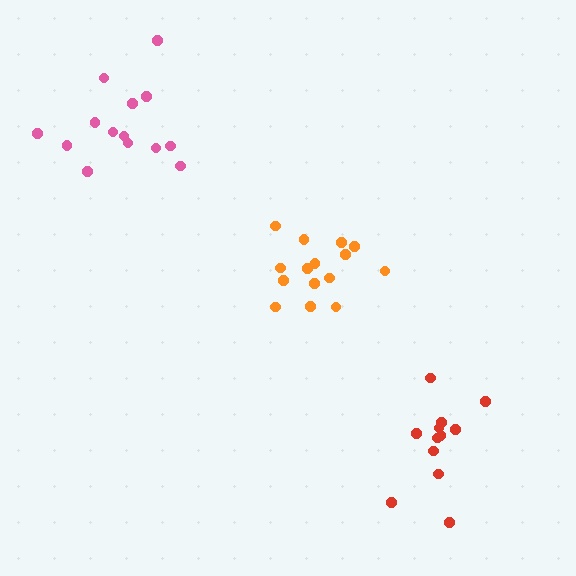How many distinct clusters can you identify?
There are 3 distinct clusters.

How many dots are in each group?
Group 1: 14 dots, Group 2: 15 dots, Group 3: 12 dots (41 total).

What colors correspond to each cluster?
The clusters are colored: pink, orange, red.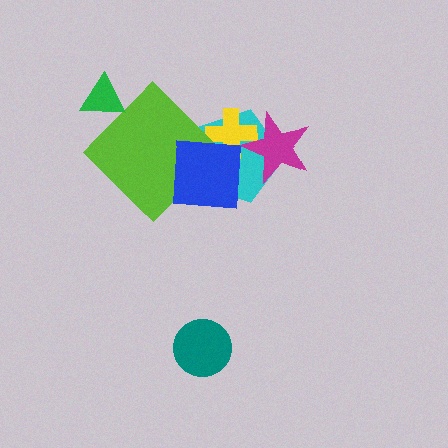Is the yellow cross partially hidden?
Yes, it is partially covered by another shape.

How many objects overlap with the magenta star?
2 objects overlap with the magenta star.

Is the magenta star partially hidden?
No, no other shape covers it.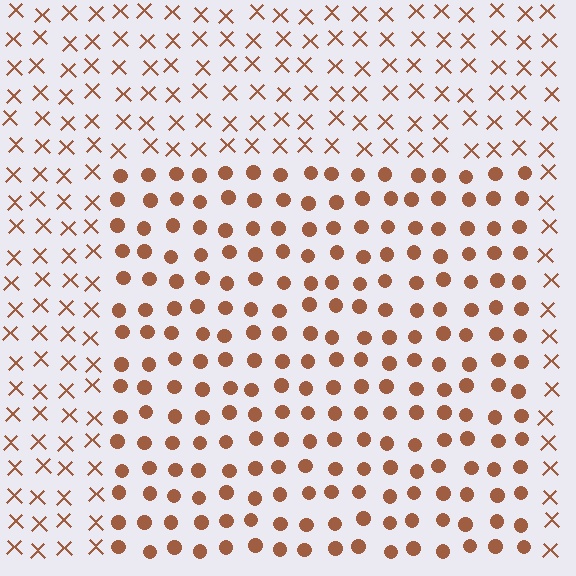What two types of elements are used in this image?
The image uses circles inside the rectangle region and X marks outside it.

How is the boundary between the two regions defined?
The boundary is defined by a change in element shape: circles inside vs. X marks outside. All elements share the same color and spacing.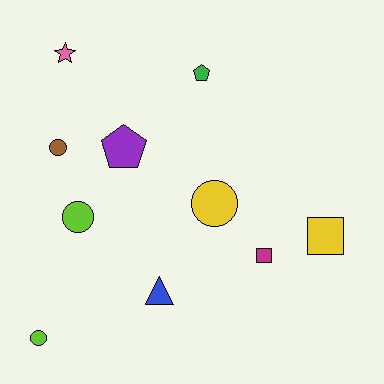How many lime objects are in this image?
There are 2 lime objects.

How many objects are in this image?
There are 10 objects.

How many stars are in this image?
There is 1 star.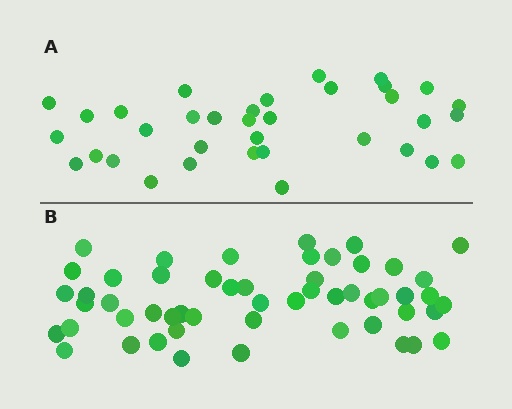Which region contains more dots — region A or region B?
Region B (the bottom region) has more dots.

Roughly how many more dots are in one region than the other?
Region B has approximately 20 more dots than region A.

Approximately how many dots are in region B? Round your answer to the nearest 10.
About 50 dots. (The exact count is 53, which rounds to 50.)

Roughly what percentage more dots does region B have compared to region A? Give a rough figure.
About 50% more.